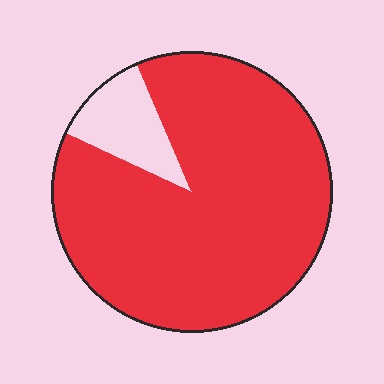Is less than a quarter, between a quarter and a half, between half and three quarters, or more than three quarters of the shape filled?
More than three quarters.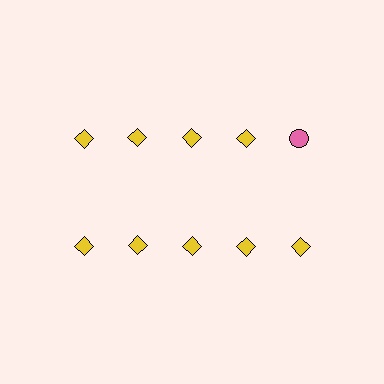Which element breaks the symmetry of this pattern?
The pink circle in the top row, rightmost column breaks the symmetry. All other shapes are yellow diamonds.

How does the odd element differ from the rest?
It differs in both color (pink instead of yellow) and shape (circle instead of diamond).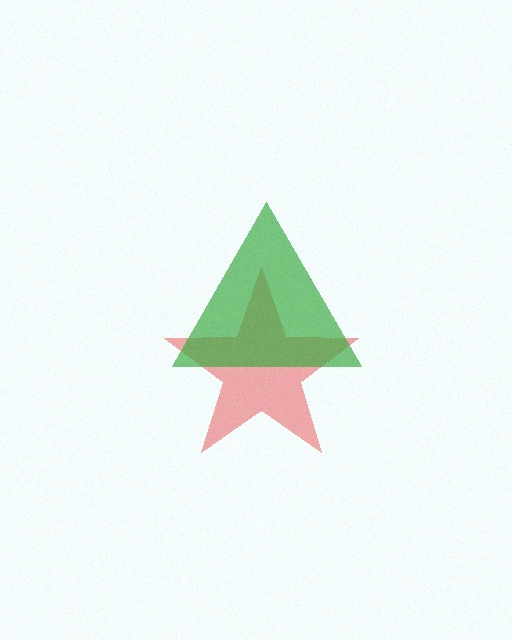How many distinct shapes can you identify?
There are 2 distinct shapes: a red star, a green triangle.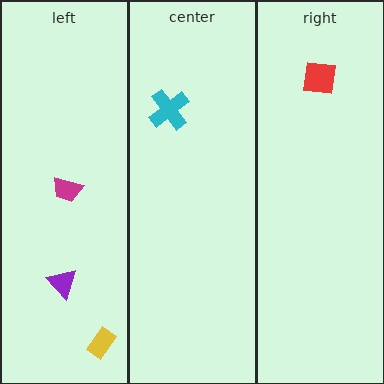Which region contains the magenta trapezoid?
The left region.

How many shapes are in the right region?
1.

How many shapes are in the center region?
1.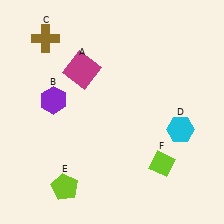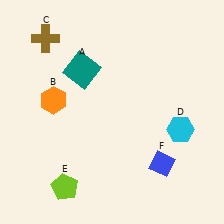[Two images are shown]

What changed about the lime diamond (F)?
In Image 1, F is lime. In Image 2, it changed to blue.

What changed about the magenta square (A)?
In Image 1, A is magenta. In Image 2, it changed to teal.